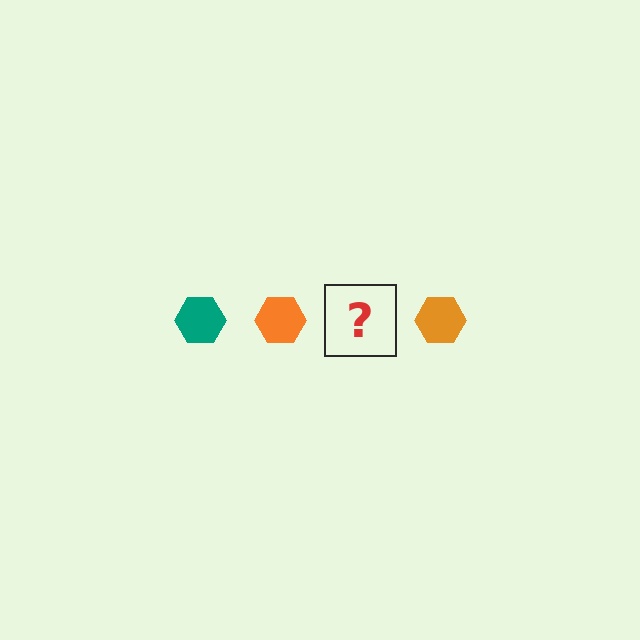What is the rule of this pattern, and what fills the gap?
The rule is that the pattern cycles through teal, orange hexagons. The gap should be filled with a teal hexagon.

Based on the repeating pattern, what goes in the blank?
The blank should be a teal hexagon.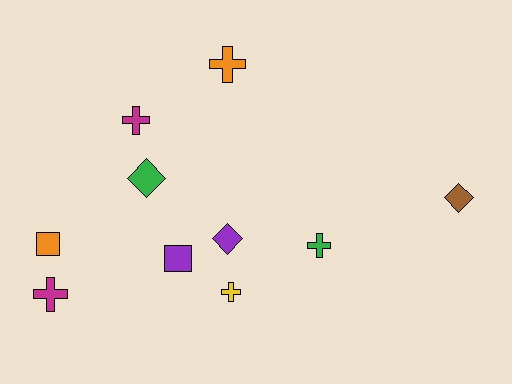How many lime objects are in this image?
There are no lime objects.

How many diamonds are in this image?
There are 3 diamonds.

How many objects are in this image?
There are 10 objects.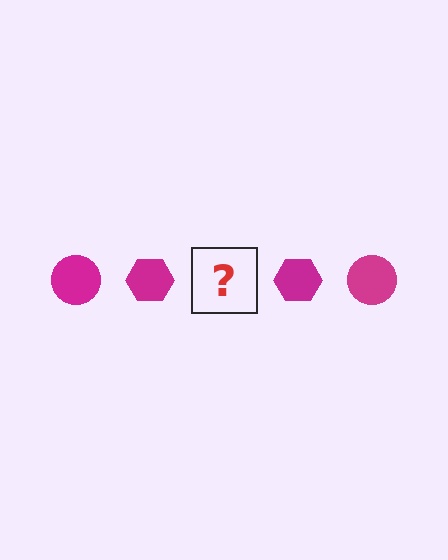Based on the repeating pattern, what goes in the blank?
The blank should be a magenta circle.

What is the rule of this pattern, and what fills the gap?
The rule is that the pattern cycles through circle, hexagon shapes in magenta. The gap should be filled with a magenta circle.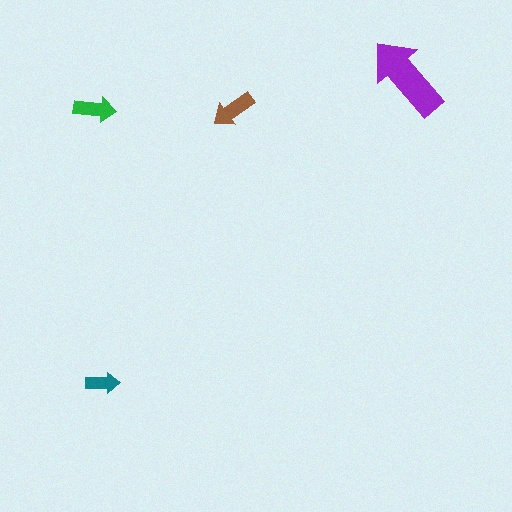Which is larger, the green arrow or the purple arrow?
The purple one.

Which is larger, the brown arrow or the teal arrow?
The brown one.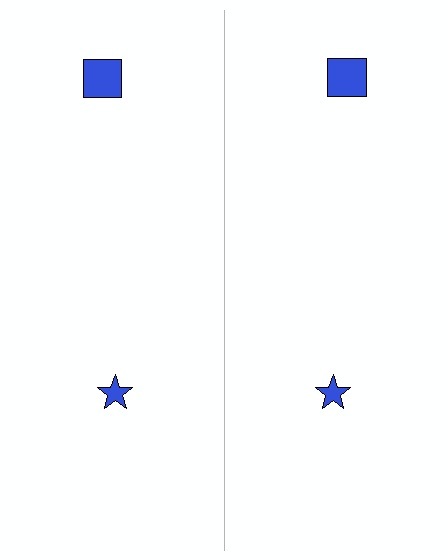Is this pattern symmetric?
Yes, this pattern has bilateral (reflection) symmetry.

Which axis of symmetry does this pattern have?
The pattern has a vertical axis of symmetry running through the center of the image.